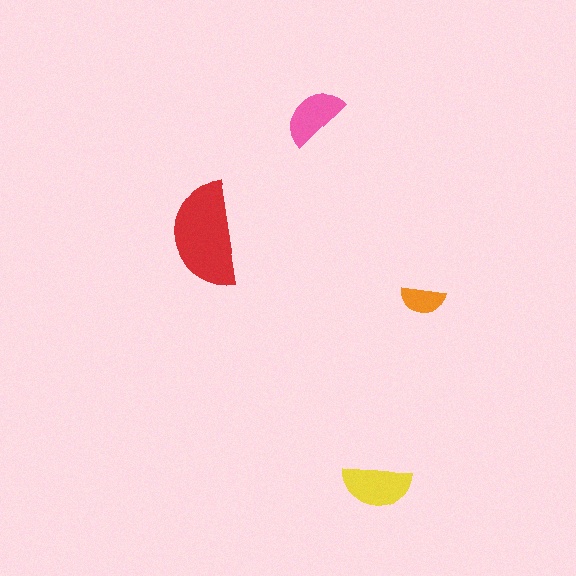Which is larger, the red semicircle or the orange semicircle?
The red one.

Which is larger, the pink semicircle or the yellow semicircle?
The yellow one.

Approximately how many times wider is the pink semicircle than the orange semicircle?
About 1.5 times wider.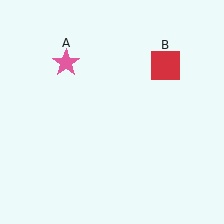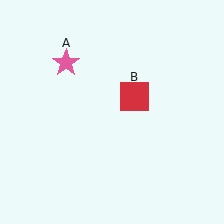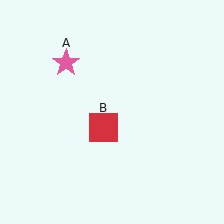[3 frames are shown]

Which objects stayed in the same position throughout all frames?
Pink star (object A) remained stationary.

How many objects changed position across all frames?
1 object changed position: red square (object B).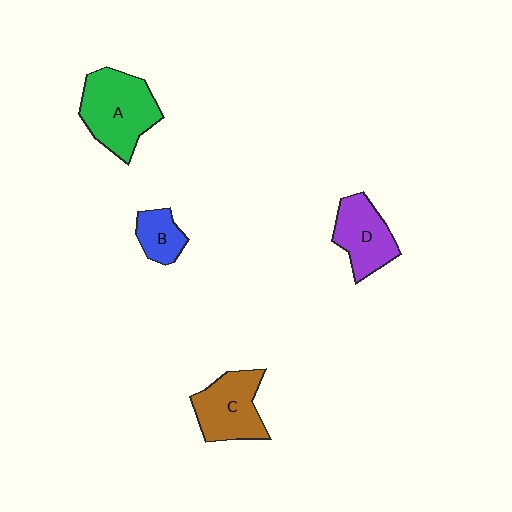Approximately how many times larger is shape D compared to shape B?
Approximately 1.7 times.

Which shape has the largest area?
Shape A (green).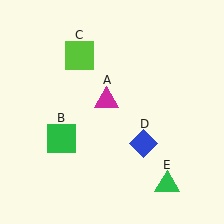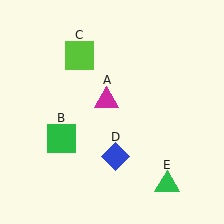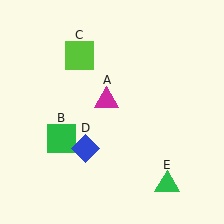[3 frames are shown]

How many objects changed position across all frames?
1 object changed position: blue diamond (object D).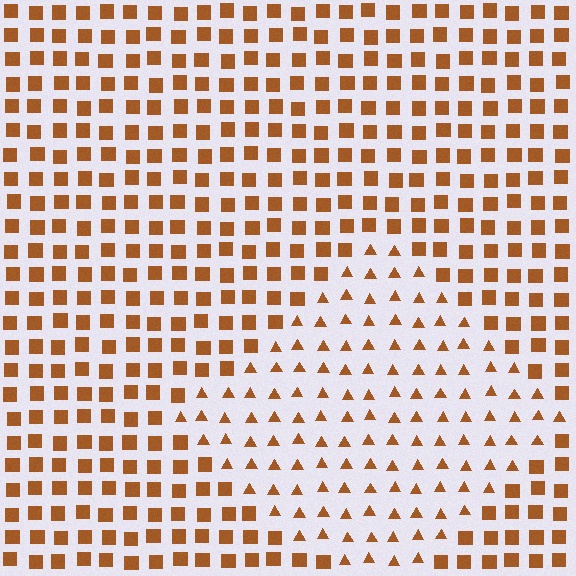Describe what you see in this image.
The image is filled with small brown elements arranged in a uniform grid. A diamond-shaped region contains triangles, while the surrounding area contains squares. The boundary is defined purely by the change in element shape.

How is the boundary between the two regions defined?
The boundary is defined by a change in element shape: triangles inside vs. squares outside. All elements share the same color and spacing.